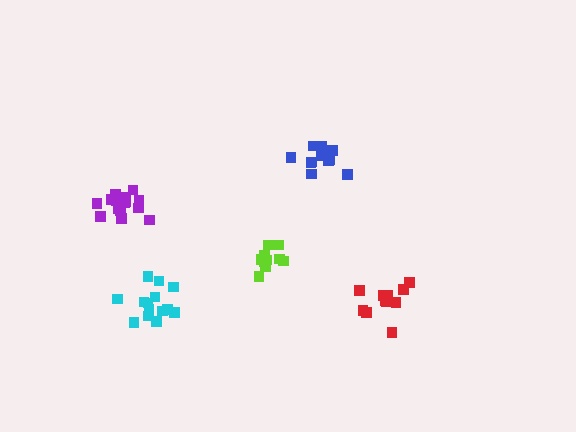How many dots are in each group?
Group 1: 12 dots, Group 2: 10 dots, Group 3: 16 dots, Group 4: 14 dots, Group 5: 12 dots (64 total).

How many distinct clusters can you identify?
There are 5 distinct clusters.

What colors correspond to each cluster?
The clusters are colored: red, lime, purple, cyan, blue.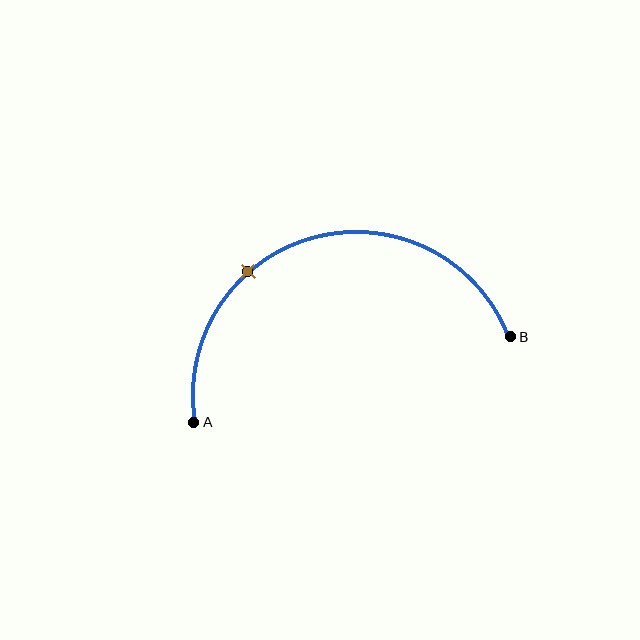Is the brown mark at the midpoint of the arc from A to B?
No. The brown mark lies on the arc but is closer to endpoint A. The arc midpoint would be at the point on the curve equidistant along the arc from both A and B.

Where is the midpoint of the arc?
The arc midpoint is the point on the curve farthest from the straight line joining A and B. It sits above that line.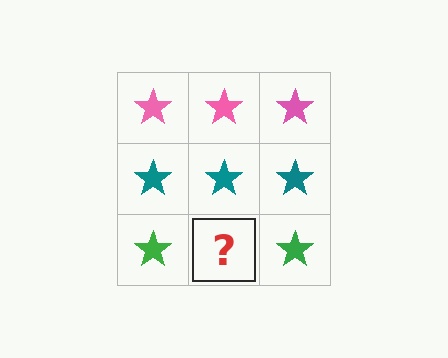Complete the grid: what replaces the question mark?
The question mark should be replaced with a green star.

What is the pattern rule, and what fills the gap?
The rule is that each row has a consistent color. The gap should be filled with a green star.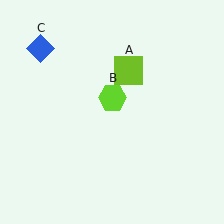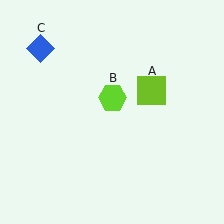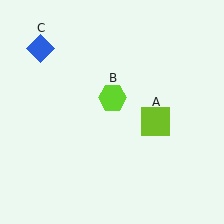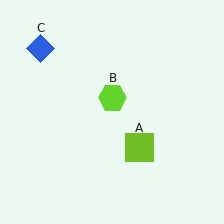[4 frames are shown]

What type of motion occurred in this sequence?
The lime square (object A) rotated clockwise around the center of the scene.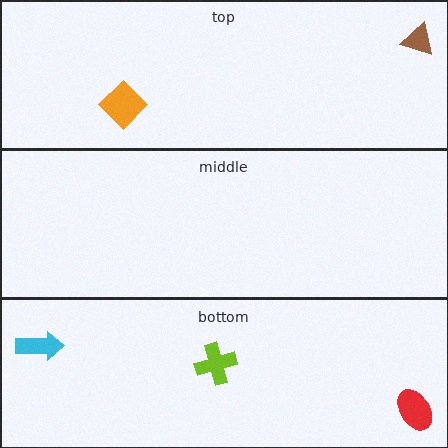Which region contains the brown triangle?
The top region.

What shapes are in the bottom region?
The red ellipse, the lime cross, the cyan arrow.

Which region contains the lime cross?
The bottom region.